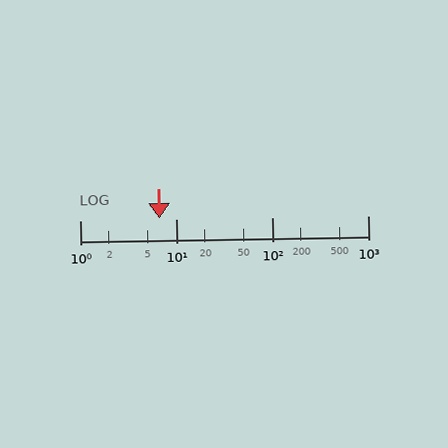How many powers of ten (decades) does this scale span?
The scale spans 3 decades, from 1 to 1000.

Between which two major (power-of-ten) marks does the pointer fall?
The pointer is between 1 and 10.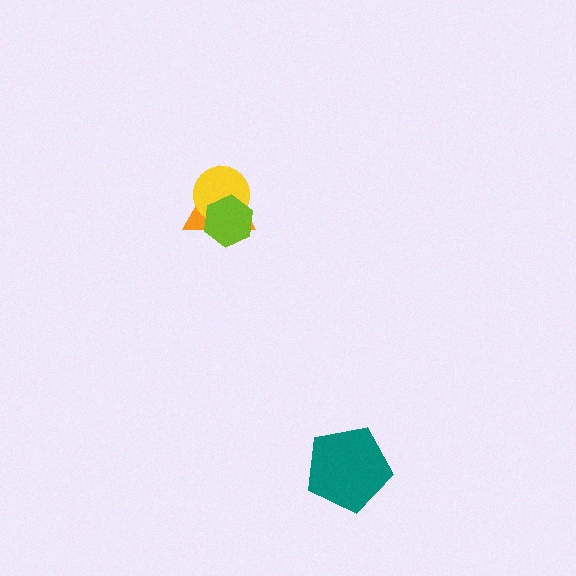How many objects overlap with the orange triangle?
2 objects overlap with the orange triangle.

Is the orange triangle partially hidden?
Yes, it is partially covered by another shape.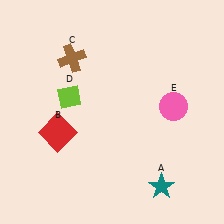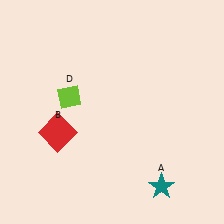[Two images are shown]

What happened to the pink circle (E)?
The pink circle (E) was removed in Image 2. It was in the top-right area of Image 1.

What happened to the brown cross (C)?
The brown cross (C) was removed in Image 2. It was in the top-left area of Image 1.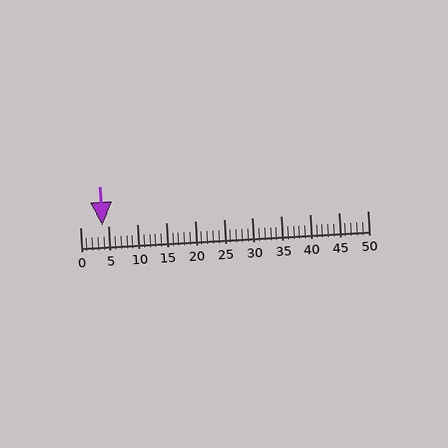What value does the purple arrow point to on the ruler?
The purple arrow points to approximately 4.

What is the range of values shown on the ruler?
The ruler shows values from 0 to 50.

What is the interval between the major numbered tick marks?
The major tick marks are spaced 5 units apart.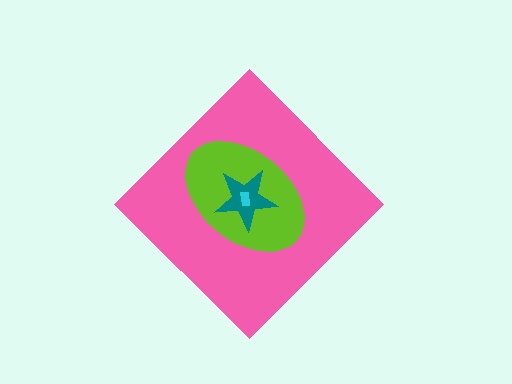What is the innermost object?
The cyan rectangle.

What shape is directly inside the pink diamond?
The lime ellipse.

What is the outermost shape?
The pink diamond.